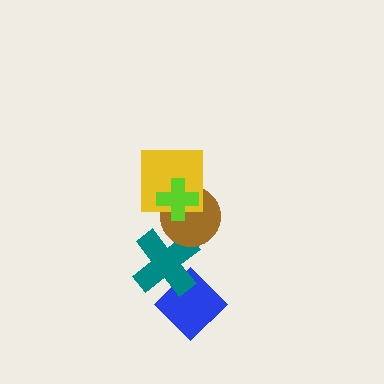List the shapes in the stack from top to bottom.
From top to bottom: the lime cross, the yellow square, the brown circle, the teal cross, the blue diamond.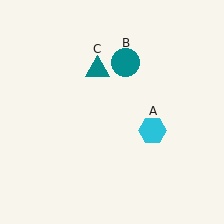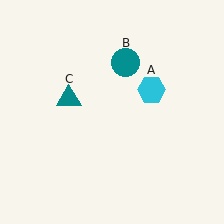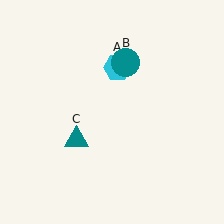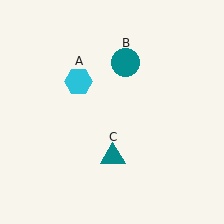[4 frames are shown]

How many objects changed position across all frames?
2 objects changed position: cyan hexagon (object A), teal triangle (object C).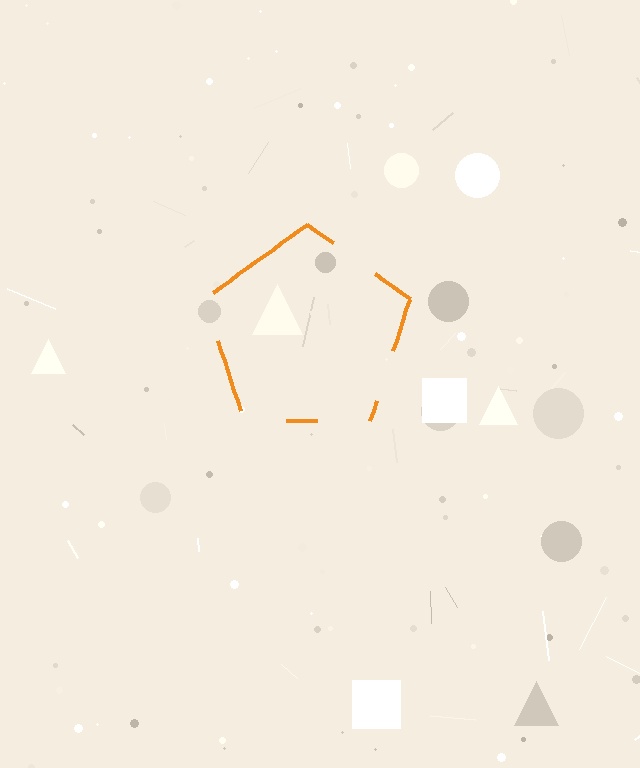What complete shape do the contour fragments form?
The contour fragments form a pentagon.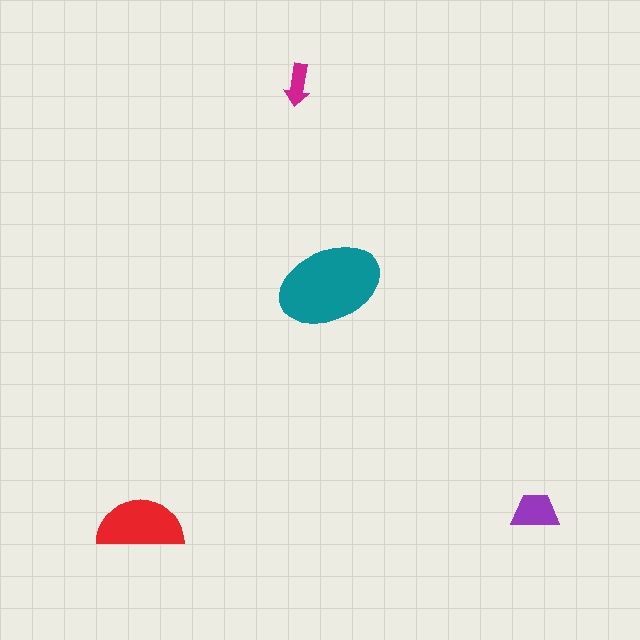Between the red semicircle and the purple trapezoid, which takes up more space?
The red semicircle.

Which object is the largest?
The teal ellipse.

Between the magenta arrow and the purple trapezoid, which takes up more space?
The purple trapezoid.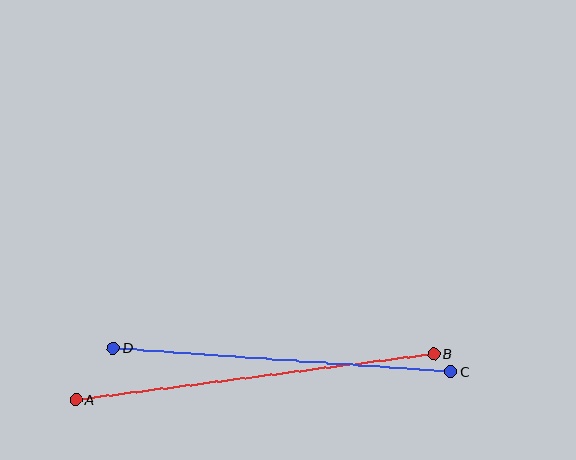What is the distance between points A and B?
The distance is approximately 361 pixels.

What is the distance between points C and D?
The distance is approximately 338 pixels.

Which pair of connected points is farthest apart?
Points A and B are farthest apart.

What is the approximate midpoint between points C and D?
The midpoint is at approximately (282, 360) pixels.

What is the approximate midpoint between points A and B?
The midpoint is at approximately (255, 376) pixels.